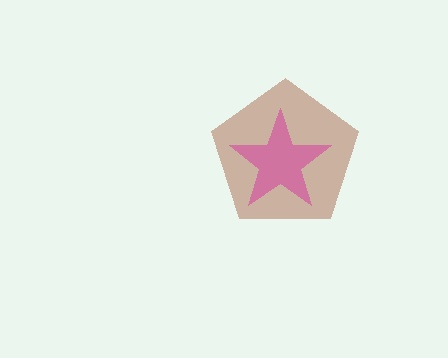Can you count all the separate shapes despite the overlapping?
Yes, there are 2 separate shapes.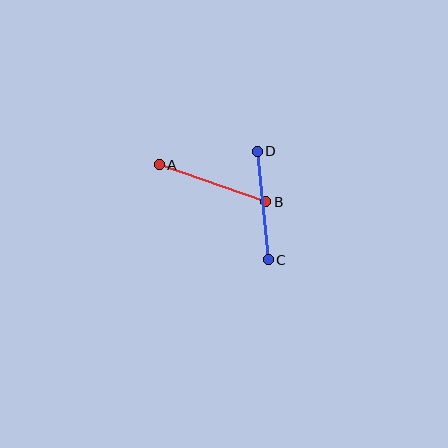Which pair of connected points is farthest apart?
Points A and B are farthest apart.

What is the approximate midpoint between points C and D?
The midpoint is at approximately (263, 206) pixels.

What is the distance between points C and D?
The distance is approximately 109 pixels.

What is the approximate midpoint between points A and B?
The midpoint is at approximately (212, 183) pixels.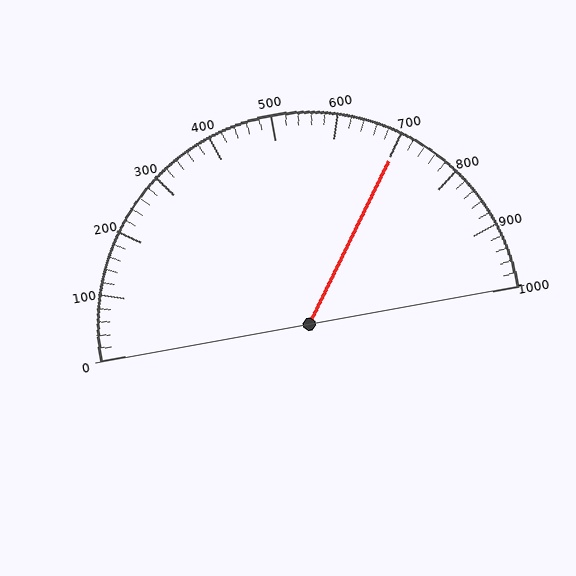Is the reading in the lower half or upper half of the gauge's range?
The reading is in the upper half of the range (0 to 1000).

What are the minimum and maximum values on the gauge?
The gauge ranges from 0 to 1000.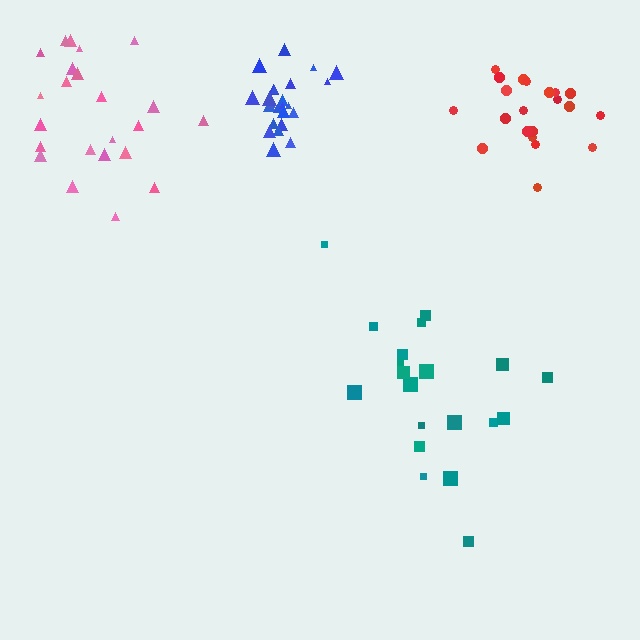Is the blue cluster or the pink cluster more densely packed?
Blue.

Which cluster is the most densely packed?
Blue.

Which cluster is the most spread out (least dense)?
Teal.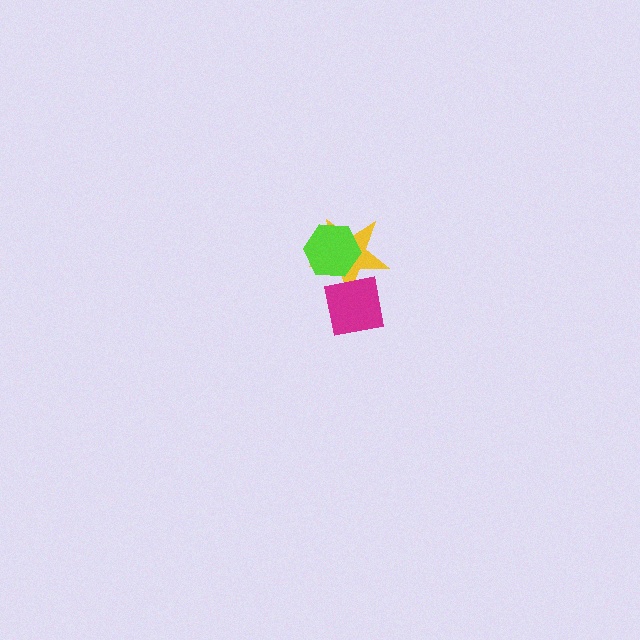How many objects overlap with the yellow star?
2 objects overlap with the yellow star.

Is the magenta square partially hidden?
No, no other shape covers it.